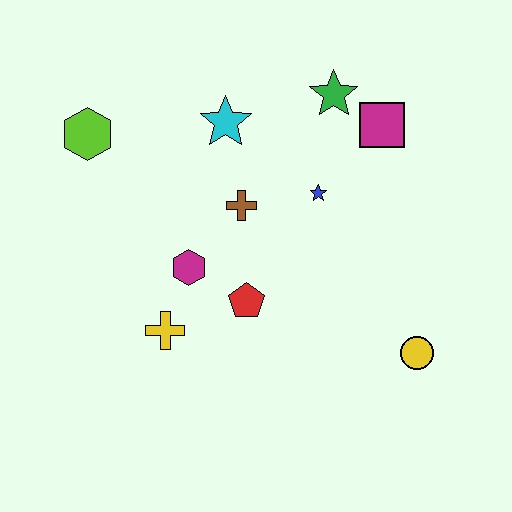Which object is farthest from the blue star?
The lime hexagon is farthest from the blue star.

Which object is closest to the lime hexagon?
The cyan star is closest to the lime hexagon.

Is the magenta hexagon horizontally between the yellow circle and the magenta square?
No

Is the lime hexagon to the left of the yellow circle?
Yes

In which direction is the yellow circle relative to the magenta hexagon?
The yellow circle is to the right of the magenta hexagon.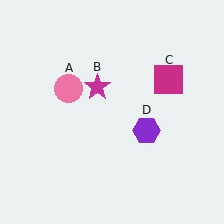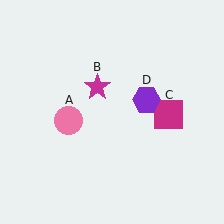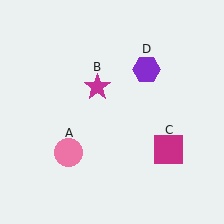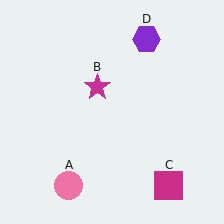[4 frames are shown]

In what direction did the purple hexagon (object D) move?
The purple hexagon (object D) moved up.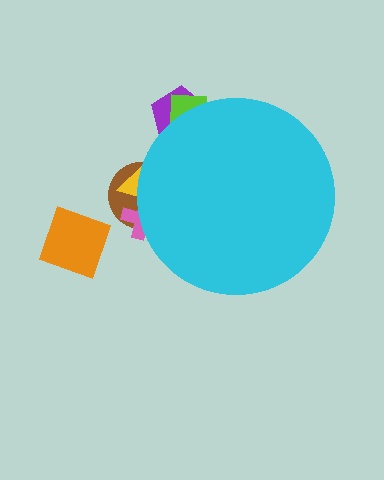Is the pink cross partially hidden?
Yes, the pink cross is partially hidden behind the cyan circle.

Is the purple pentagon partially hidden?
Yes, the purple pentagon is partially hidden behind the cyan circle.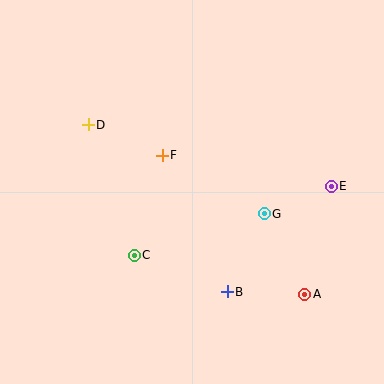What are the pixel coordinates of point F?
Point F is at (162, 155).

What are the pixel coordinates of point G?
Point G is at (264, 214).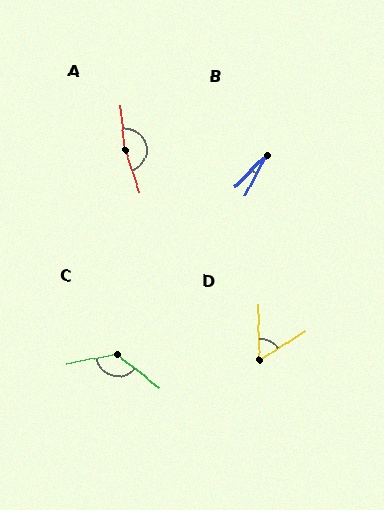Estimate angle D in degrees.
Approximately 58 degrees.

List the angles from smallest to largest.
B (17°), D (58°), C (131°), A (166°).